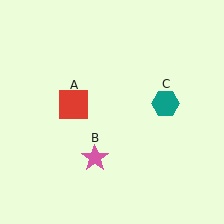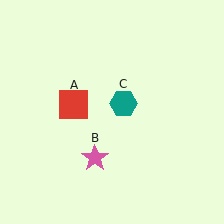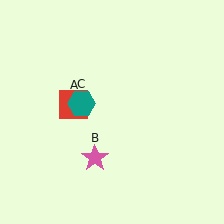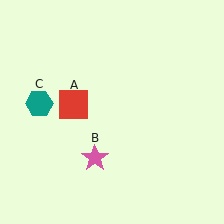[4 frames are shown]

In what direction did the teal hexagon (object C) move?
The teal hexagon (object C) moved left.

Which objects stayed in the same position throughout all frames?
Red square (object A) and pink star (object B) remained stationary.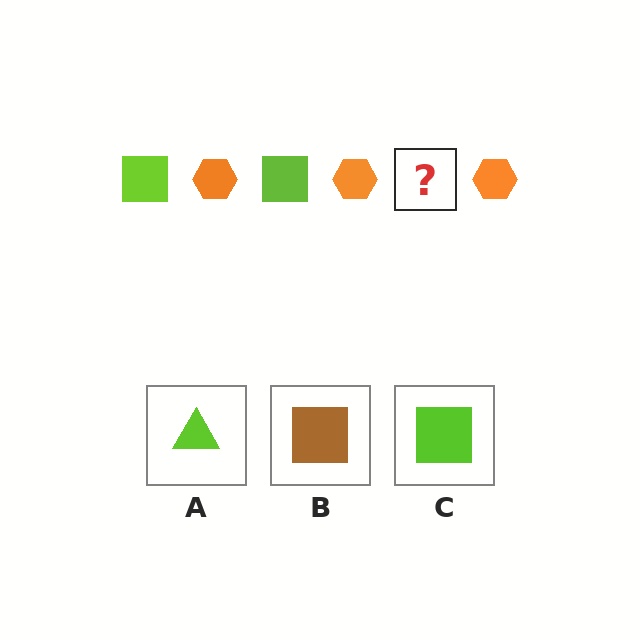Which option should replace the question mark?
Option C.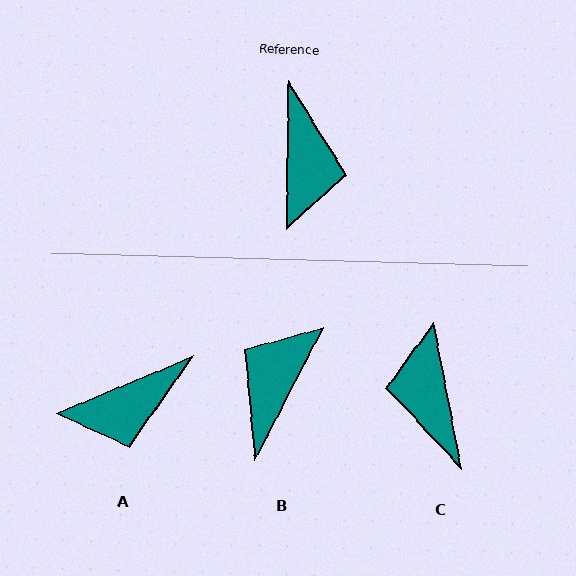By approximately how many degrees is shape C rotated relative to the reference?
Approximately 169 degrees clockwise.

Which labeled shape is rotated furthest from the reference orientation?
C, about 169 degrees away.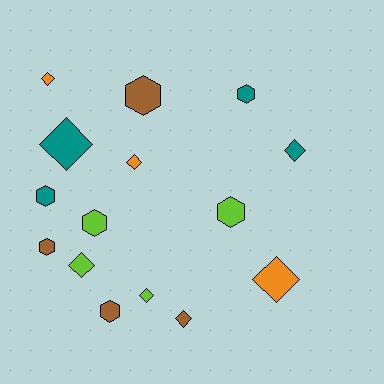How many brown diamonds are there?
There is 1 brown diamond.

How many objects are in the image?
There are 15 objects.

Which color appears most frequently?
Teal, with 4 objects.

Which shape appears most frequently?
Diamond, with 8 objects.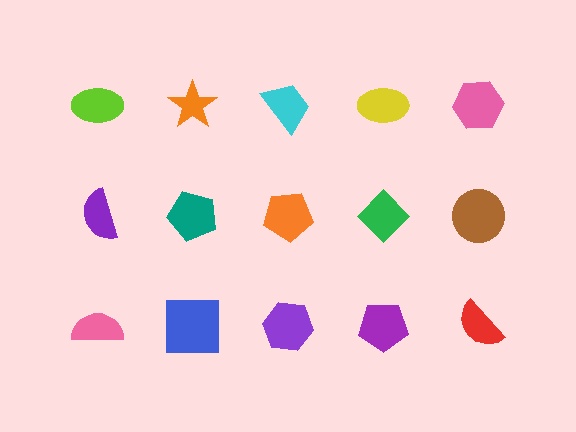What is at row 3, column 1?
A pink semicircle.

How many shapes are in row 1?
5 shapes.